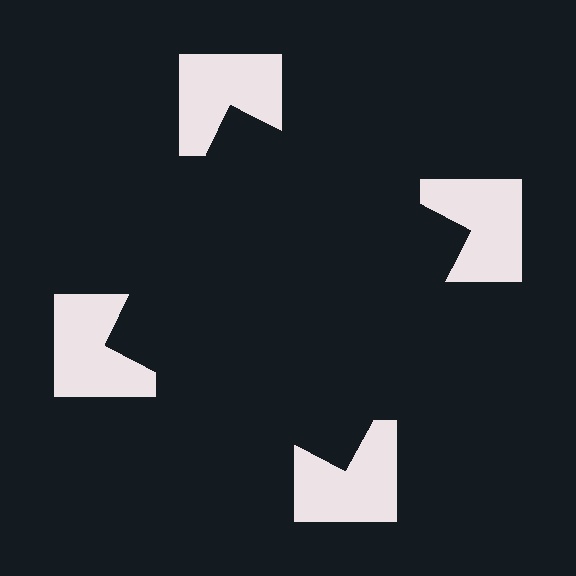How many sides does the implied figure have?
4 sides.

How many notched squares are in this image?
There are 4 — one at each vertex of the illusory square.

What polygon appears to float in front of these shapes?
An illusory square — its edges are inferred from the aligned wedge cuts in the notched squares, not physically drawn.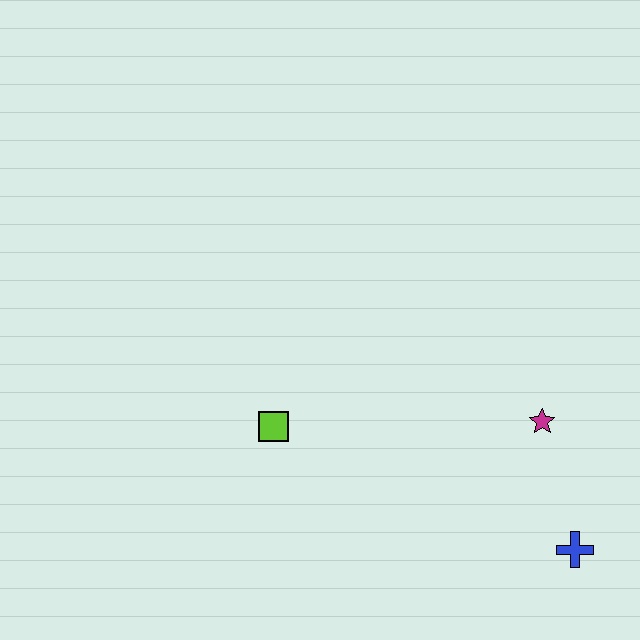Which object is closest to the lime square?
The magenta star is closest to the lime square.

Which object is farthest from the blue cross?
The lime square is farthest from the blue cross.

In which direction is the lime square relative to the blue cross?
The lime square is to the left of the blue cross.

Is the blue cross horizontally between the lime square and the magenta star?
No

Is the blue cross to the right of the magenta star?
Yes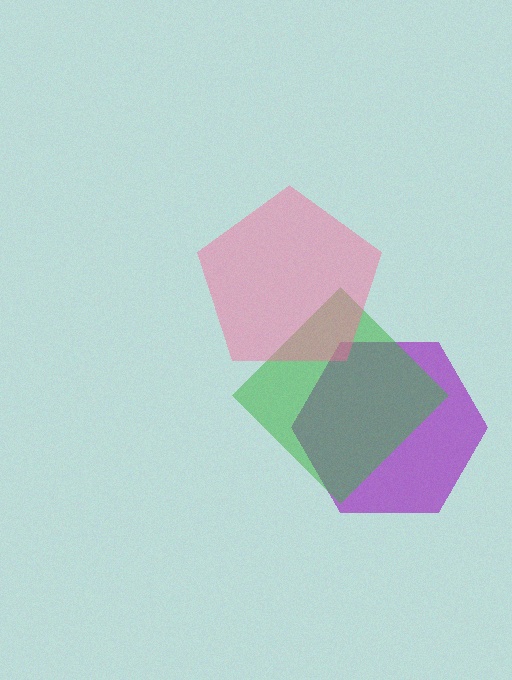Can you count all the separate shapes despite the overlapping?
Yes, there are 3 separate shapes.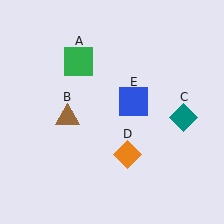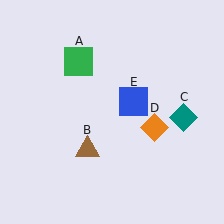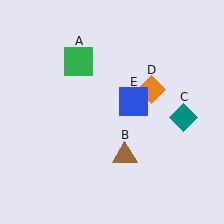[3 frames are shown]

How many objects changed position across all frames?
2 objects changed position: brown triangle (object B), orange diamond (object D).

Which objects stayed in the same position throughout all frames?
Green square (object A) and teal diamond (object C) and blue square (object E) remained stationary.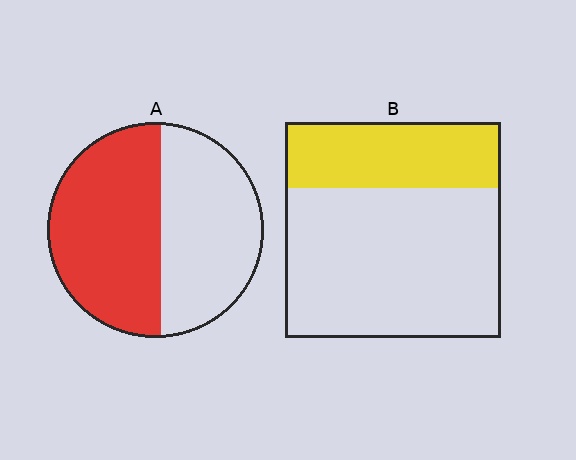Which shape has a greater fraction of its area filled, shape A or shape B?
Shape A.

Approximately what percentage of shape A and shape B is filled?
A is approximately 55% and B is approximately 30%.